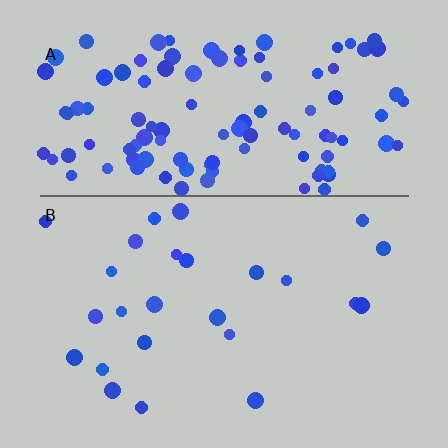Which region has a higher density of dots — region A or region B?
A (the top).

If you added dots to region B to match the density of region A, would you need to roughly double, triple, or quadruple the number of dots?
Approximately quadruple.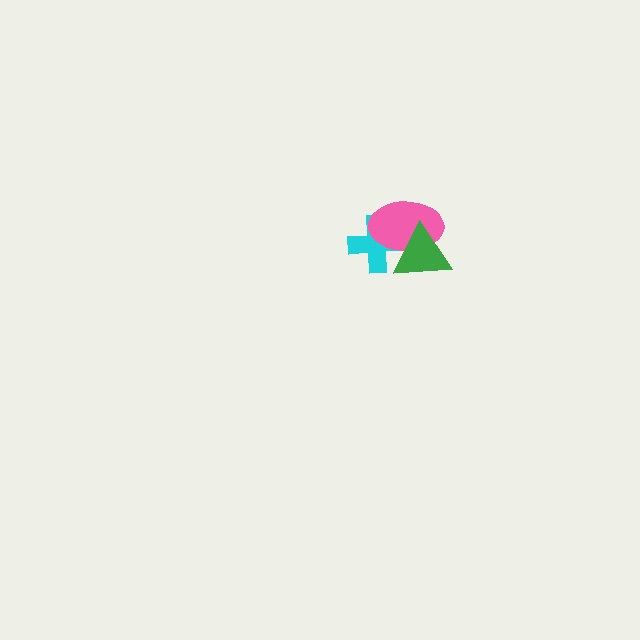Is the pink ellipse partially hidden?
Yes, it is partially covered by another shape.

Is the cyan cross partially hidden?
Yes, it is partially covered by another shape.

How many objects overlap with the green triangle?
2 objects overlap with the green triangle.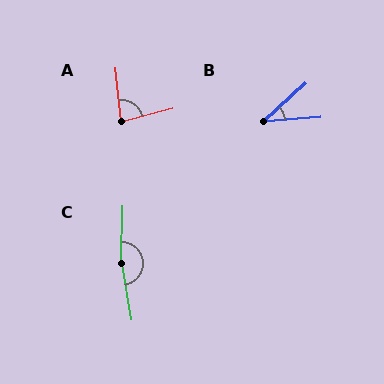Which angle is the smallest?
B, at approximately 37 degrees.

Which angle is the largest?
C, at approximately 169 degrees.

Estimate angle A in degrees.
Approximately 81 degrees.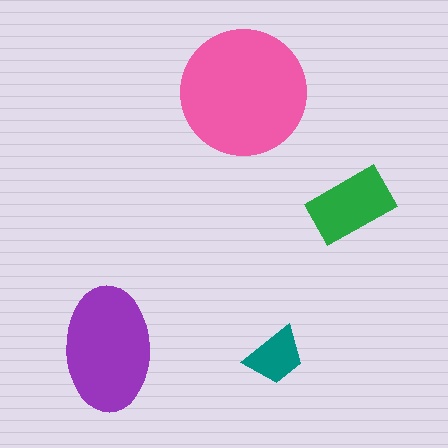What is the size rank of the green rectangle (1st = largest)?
3rd.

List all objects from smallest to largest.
The teal trapezoid, the green rectangle, the purple ellipse, the pink circle.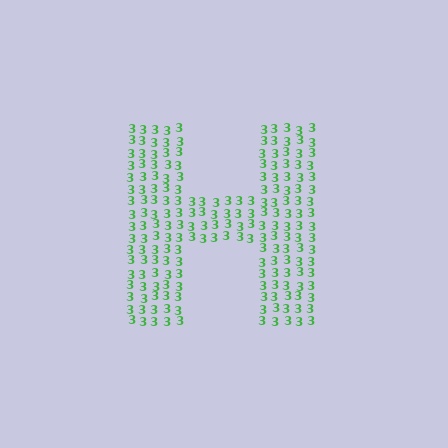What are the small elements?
The small elements are digit 3's.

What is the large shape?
The large shape is the letter H.